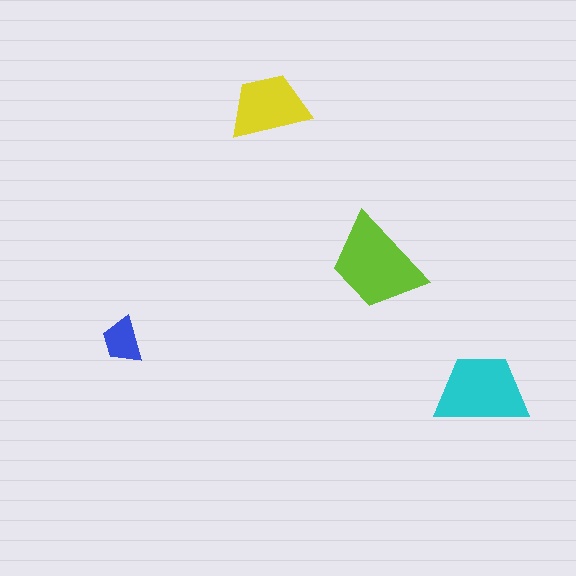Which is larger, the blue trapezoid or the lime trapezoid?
The lime one.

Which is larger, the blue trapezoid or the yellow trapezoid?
The yellow one.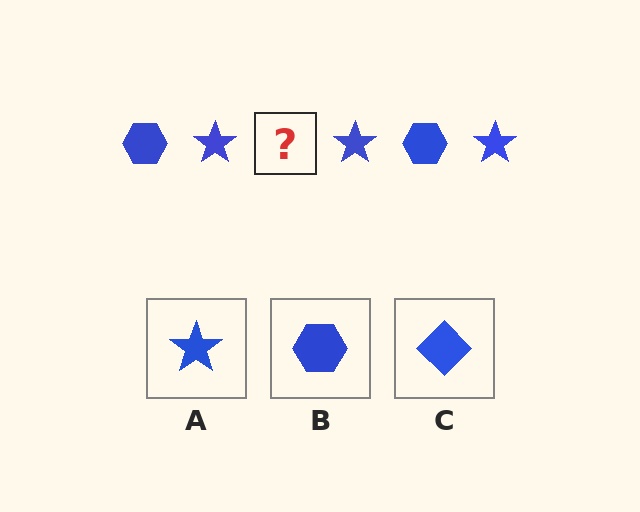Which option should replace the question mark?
Option B.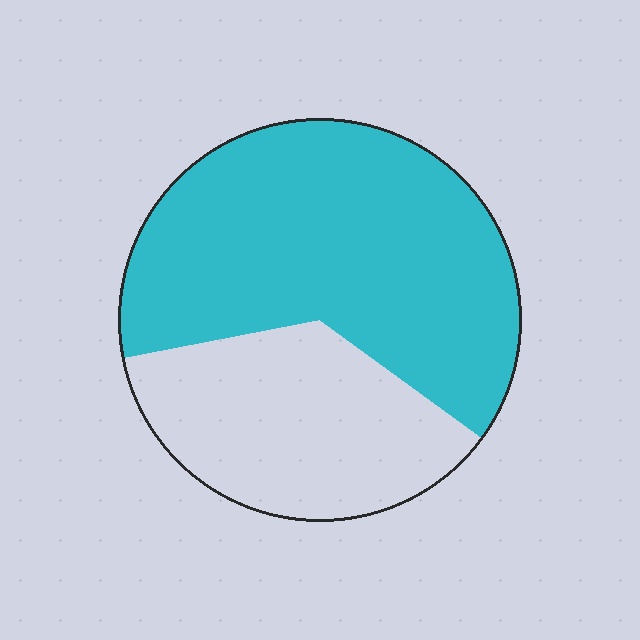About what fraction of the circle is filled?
About five eighths (5/8).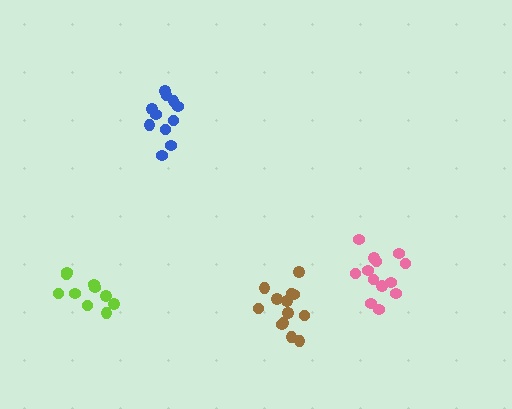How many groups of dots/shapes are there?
There are 4 groups.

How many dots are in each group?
Group 1: 11 dots, Group 2: 13 dots, Group 3: 13 dots, Group 4: 10 dots (47 total).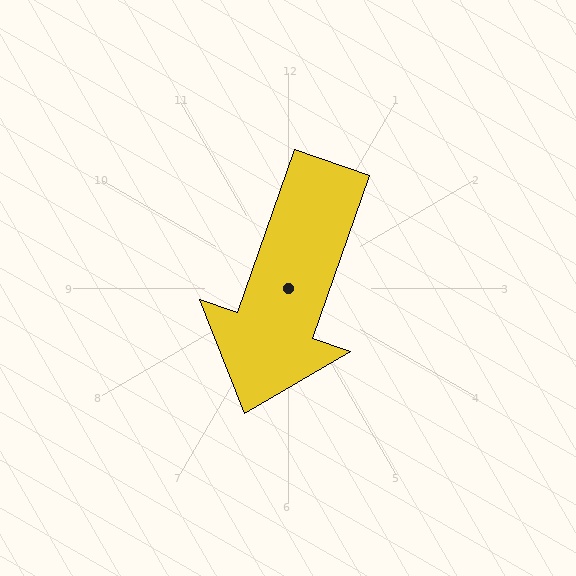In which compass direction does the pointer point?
South.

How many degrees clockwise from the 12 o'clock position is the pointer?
Approximately 199 degrees.